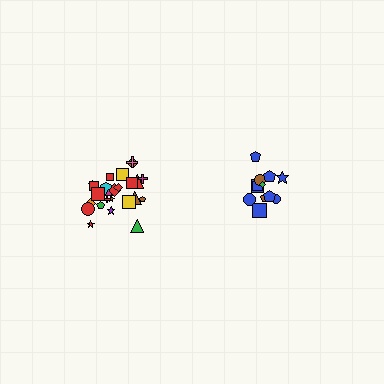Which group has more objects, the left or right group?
The left group.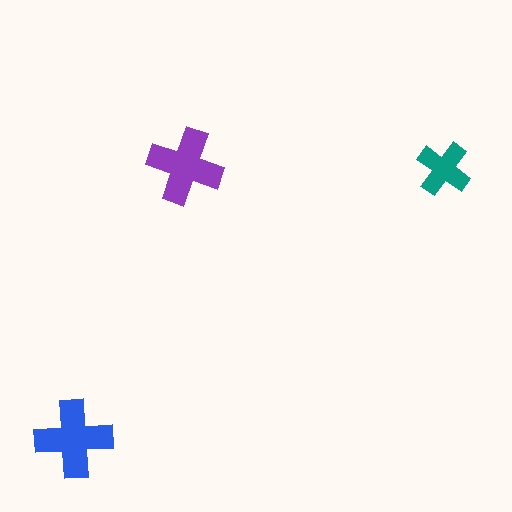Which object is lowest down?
The blue cross is bottommost.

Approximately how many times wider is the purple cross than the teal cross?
About 1.5 times wider.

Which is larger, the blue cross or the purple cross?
The blue one.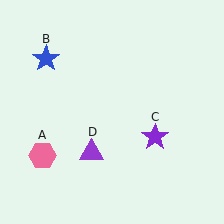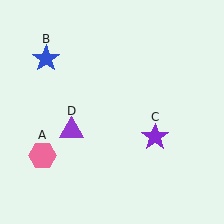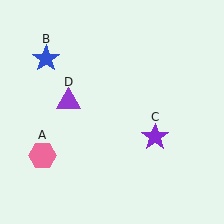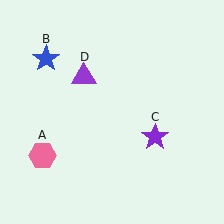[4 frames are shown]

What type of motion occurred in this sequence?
The purple triangle (object D) rotated clockwise around the center of the scene.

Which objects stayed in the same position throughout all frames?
Pink hexagon (object A) and blue star (object B) and purple star (object C) remained stationary.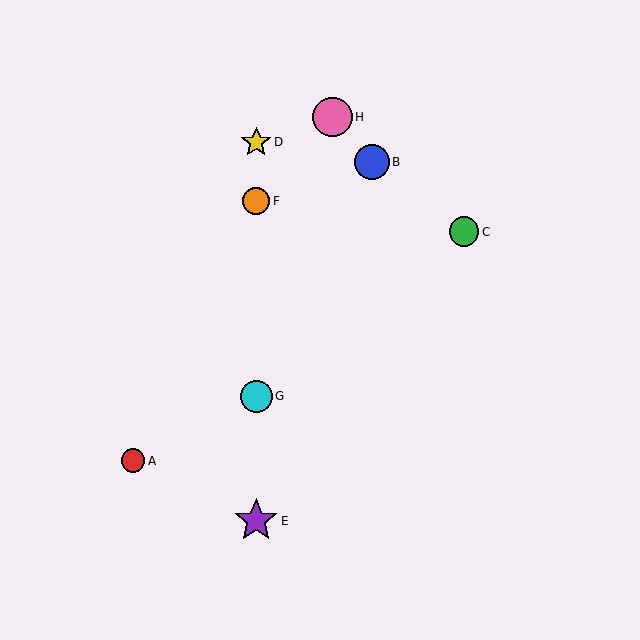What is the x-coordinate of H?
Object H is at x≈332.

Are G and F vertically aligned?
Yes, both are at x≈256.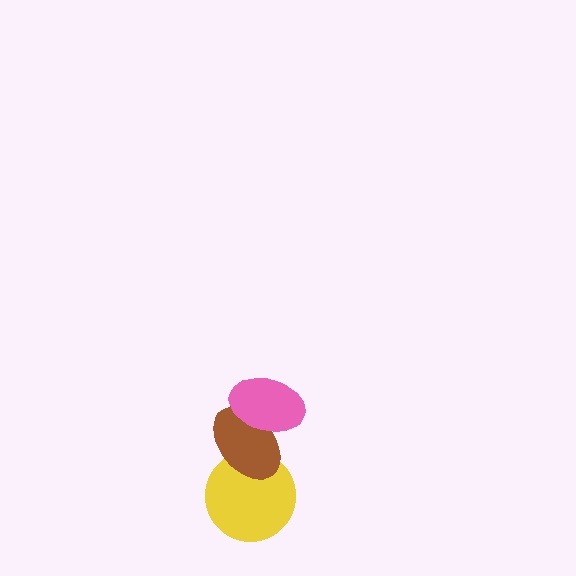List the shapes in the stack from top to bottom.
From top to bottom: the pink ellipse, the brown ellipse, the yellow circle.